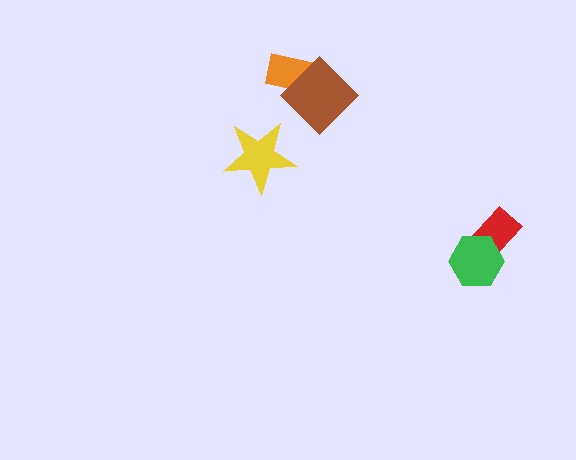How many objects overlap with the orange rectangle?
1 object overlaps with the orange rectangle.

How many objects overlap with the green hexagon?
1 object overlaps with the green hexagon.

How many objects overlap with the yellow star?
0 objects overlap with the yellow star.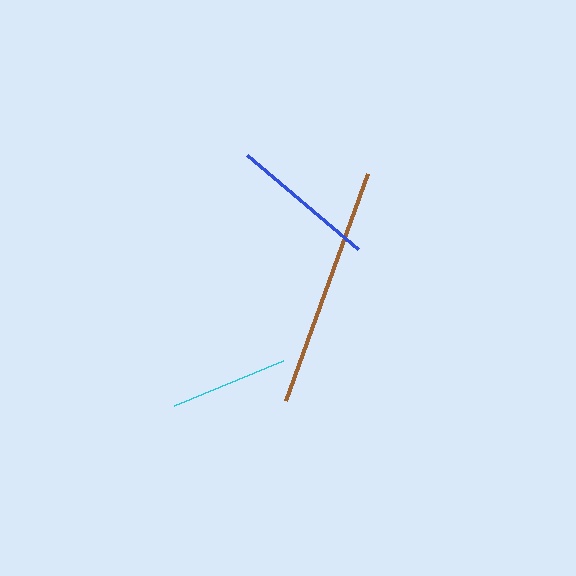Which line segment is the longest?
The brown line is the longest at approximately 242 pixels.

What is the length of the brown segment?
The brown segment is approximately 242 pixels long.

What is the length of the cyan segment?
The cyan segment is approximately 118 pixels long.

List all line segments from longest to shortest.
From longest to shortest: brown, blue, cyan.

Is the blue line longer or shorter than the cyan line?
The blue line is longer than the cyan line.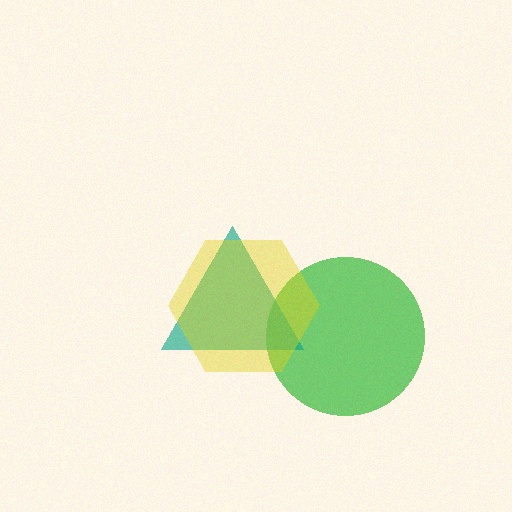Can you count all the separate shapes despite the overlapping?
Yes, there are 3 separate shapes.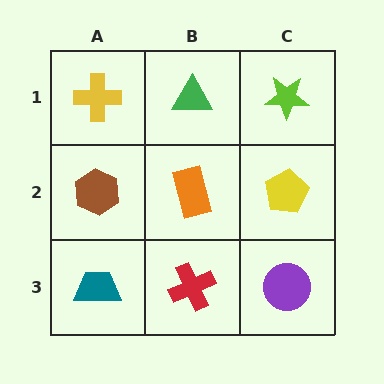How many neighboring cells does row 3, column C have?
2.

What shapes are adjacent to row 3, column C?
A yellow pentagon (row 2, column C), a red cross (row 3, column B).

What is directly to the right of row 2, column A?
An orange rectangle.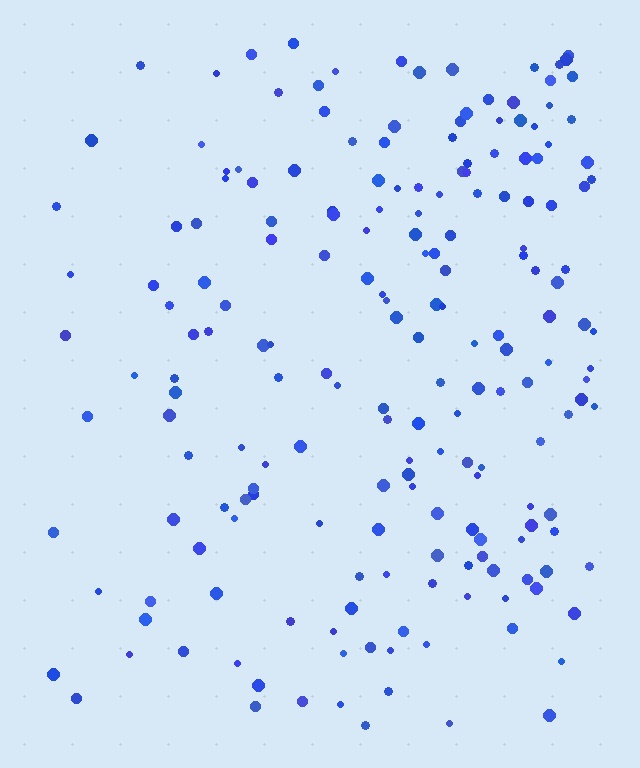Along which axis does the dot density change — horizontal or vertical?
Horizontal.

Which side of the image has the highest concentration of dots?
The right.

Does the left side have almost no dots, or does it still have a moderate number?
Still a moderate number, just noticeably fewer than the right.